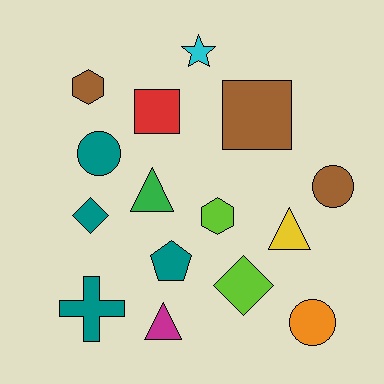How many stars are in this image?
There is 1 star.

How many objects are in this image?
There are 15 objects.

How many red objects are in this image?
There is 1 red object.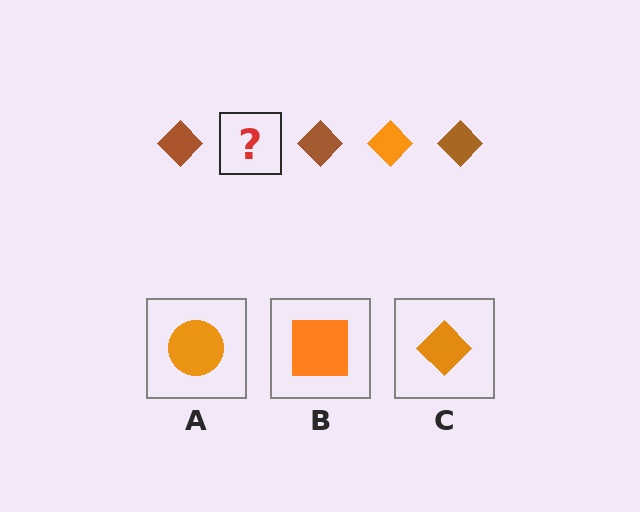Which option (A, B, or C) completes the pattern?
C.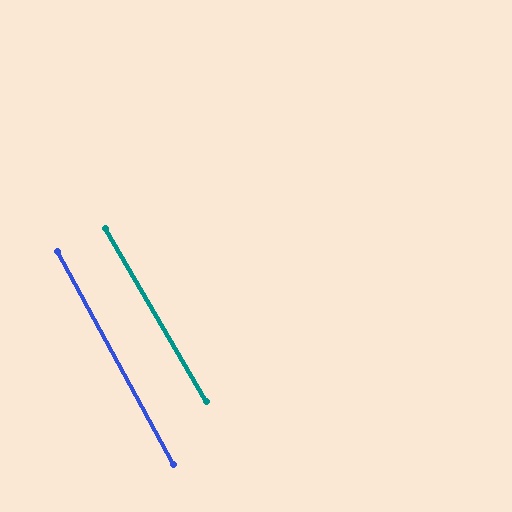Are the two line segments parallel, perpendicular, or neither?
Parallel — their directions differ by only 1.8°.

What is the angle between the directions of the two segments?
Approximately 2 degrees.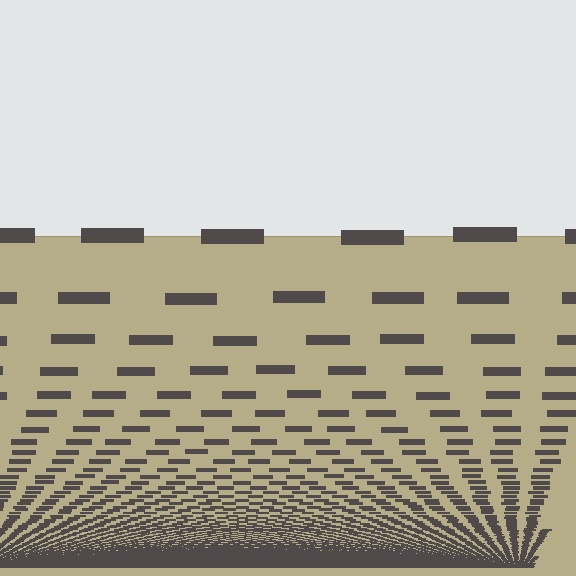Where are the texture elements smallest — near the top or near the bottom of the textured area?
Near the bottom.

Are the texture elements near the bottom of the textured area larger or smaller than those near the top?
Smaller. The gradient is inverted — elements near the bottom are smaller and denser.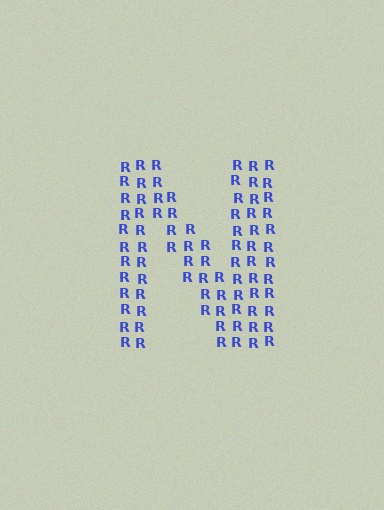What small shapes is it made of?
It is made of small letter R's.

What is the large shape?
The large shape is the letter N.